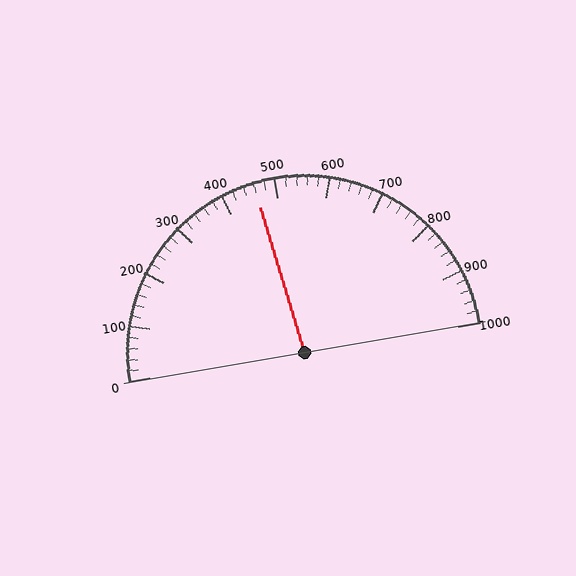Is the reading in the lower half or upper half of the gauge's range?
The reading is in the lower half of the range (0 to 1000).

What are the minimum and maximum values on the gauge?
The gauge ranges from 0 to 1000.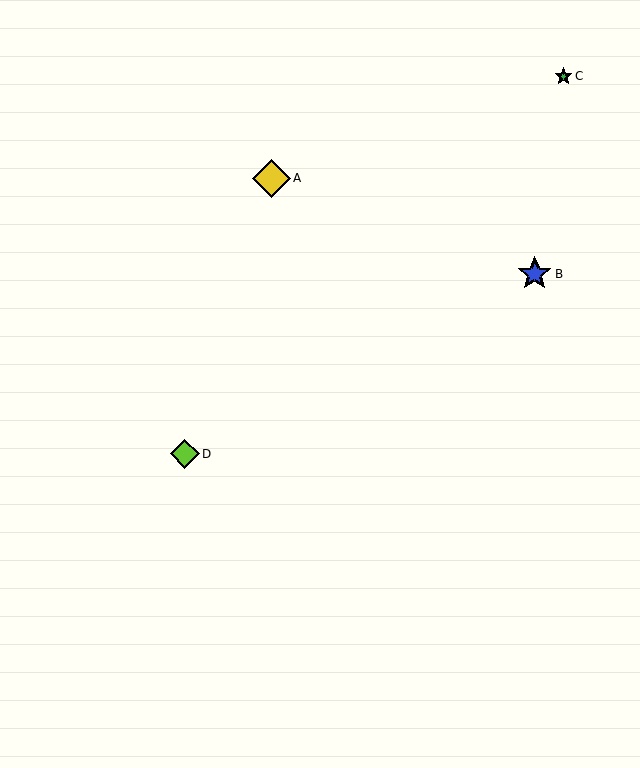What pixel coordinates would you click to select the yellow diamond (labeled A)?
Click at (271, 178) to select the yellow diamond A.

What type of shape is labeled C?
Shape C is a green star.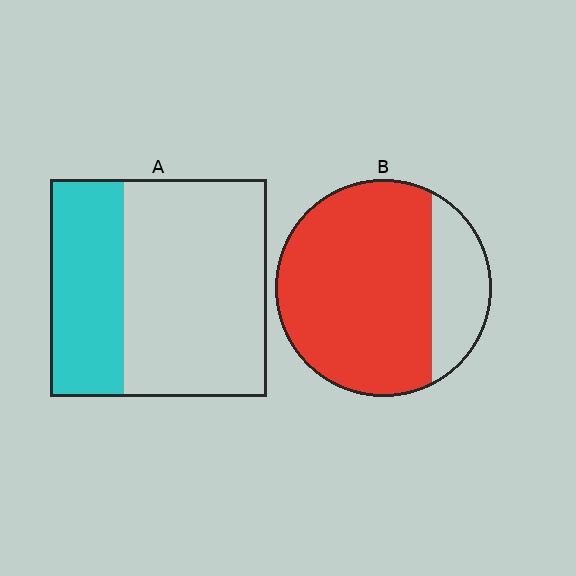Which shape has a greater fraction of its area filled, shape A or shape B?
Shape B.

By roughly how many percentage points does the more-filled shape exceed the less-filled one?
By roughly 45 percentage points (B over A).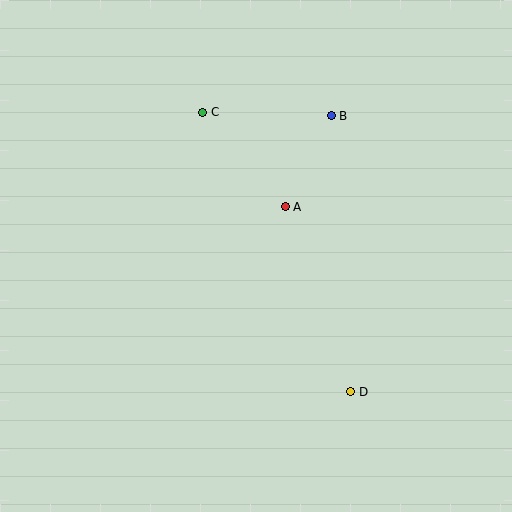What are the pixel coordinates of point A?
Point A is at (285, 207).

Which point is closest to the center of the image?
Point A at (285, 207) is closest to the center.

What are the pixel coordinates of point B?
Point B is at (331, 116).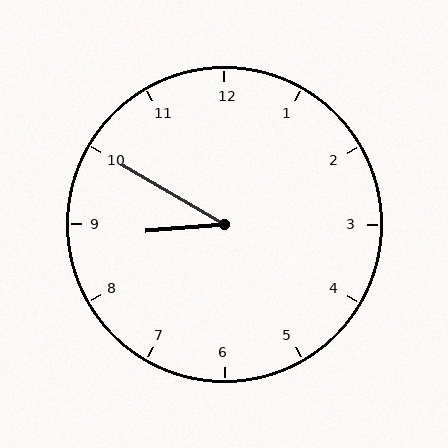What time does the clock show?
8:50.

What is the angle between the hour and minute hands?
Approximately 35 degrees.